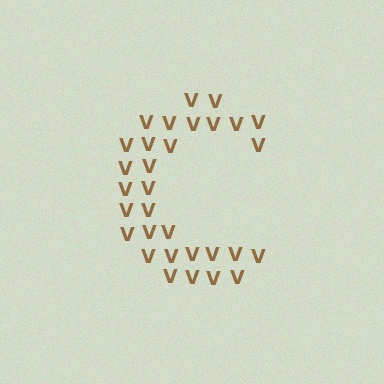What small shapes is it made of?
It is made of small letter V's.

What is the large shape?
The large shape is the letter C.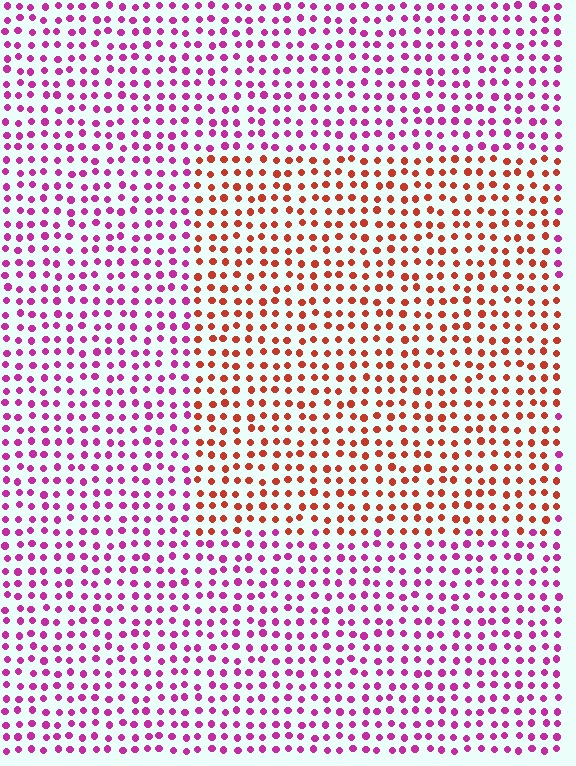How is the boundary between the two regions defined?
The boundary is defined purely by a slight shift in hue (about 52 degrees). Spacing, size, and orientation are identical on both sides.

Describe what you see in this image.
The image is filled with small magenta elements in a uniform arrangement. A rectangle-shaped region is visible where the elements are tinted to a slightly different hue, forming a subtle color boundary.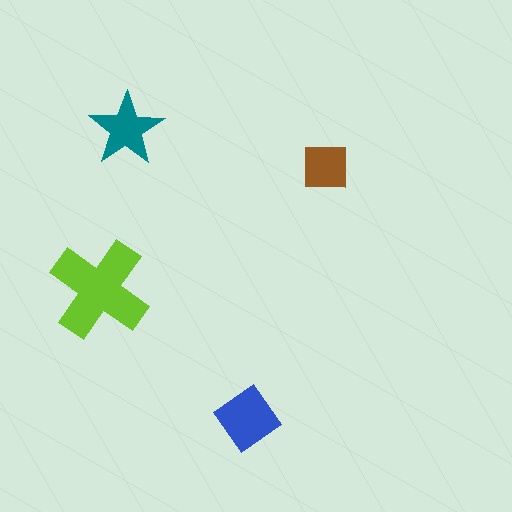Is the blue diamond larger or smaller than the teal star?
Larger.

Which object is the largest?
The lime cross.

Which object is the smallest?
The brown square.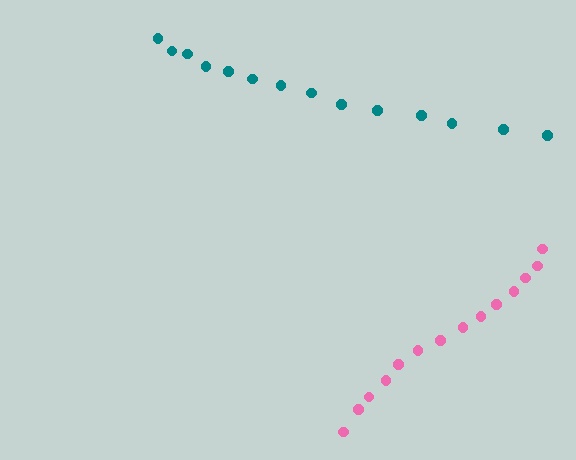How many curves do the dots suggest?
There are 2 distinct paths.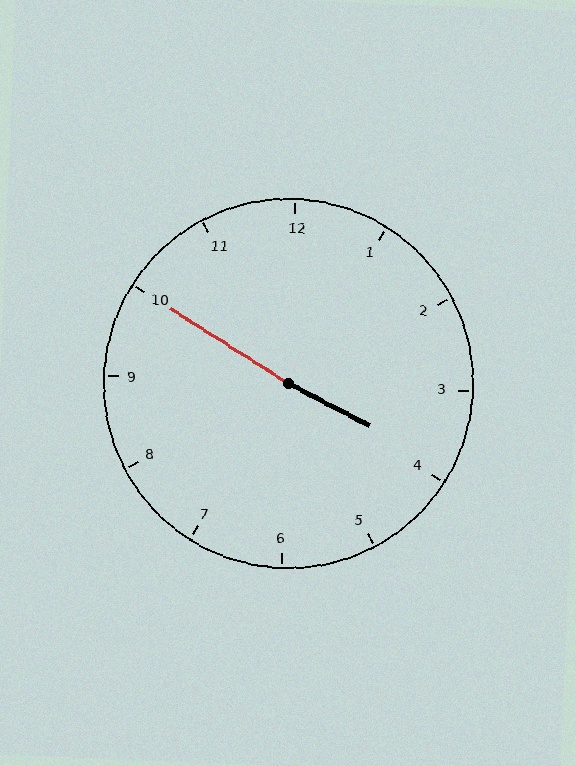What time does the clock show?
3:50.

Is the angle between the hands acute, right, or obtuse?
It is obtuse.